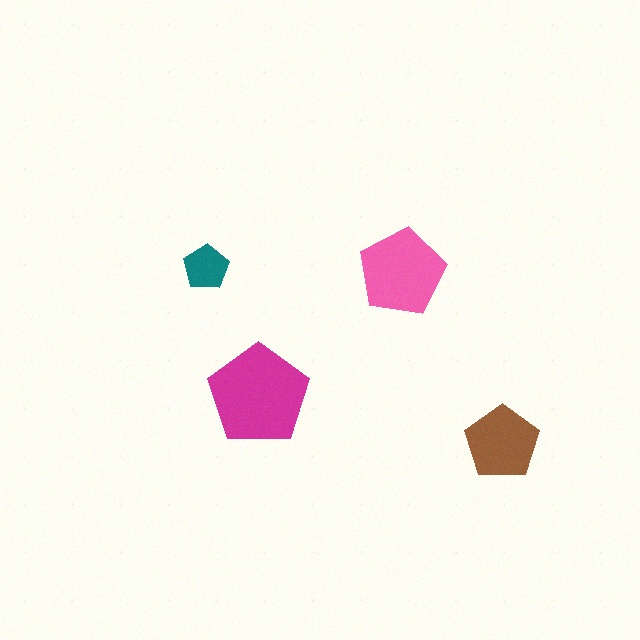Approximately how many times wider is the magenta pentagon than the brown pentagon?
About 1.5 times wider.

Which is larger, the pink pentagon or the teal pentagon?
The pink one.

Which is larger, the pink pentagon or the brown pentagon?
The pink one.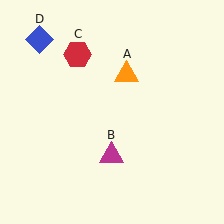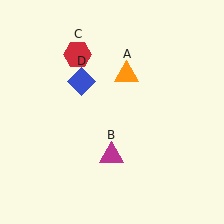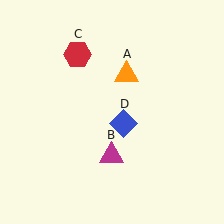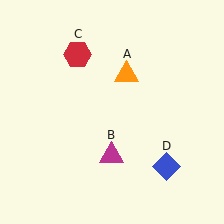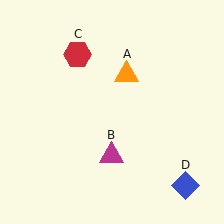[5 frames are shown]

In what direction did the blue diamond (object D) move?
The blue diamond (object D) moved down and to the right.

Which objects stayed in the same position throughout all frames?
Orange triangle (object A) and magenta triangle (object B) and red hexagon (object C) remained stationary.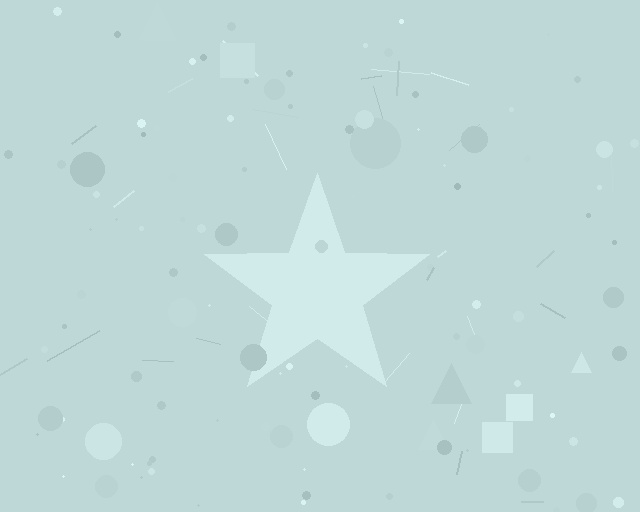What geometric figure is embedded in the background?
A star is embedded in the background.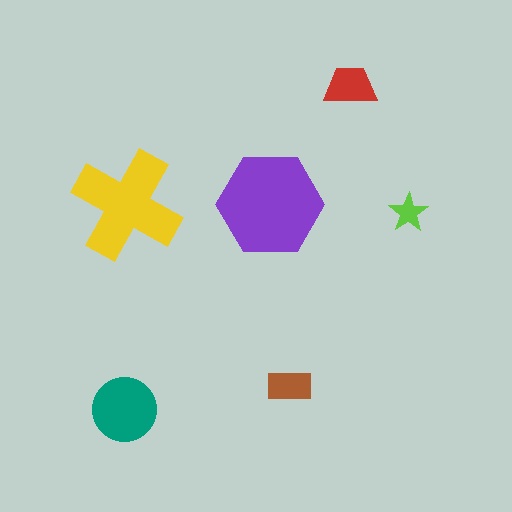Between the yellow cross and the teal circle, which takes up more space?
The yellow cross.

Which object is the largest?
The purple hexagon.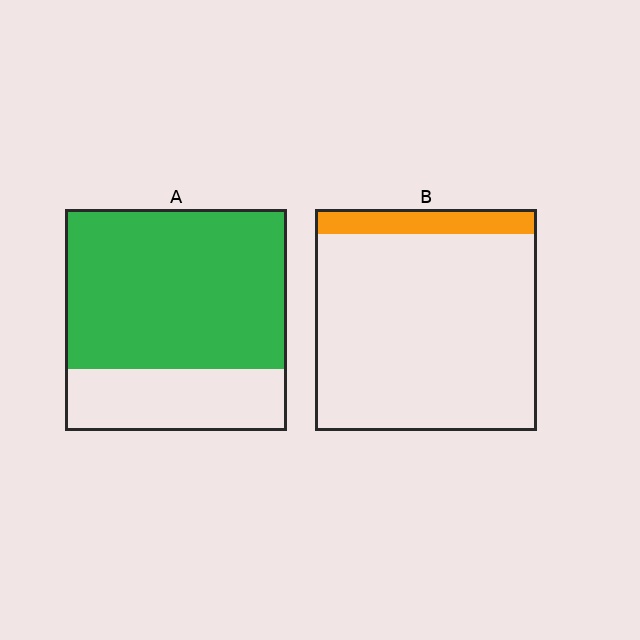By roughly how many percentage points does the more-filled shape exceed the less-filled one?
By roughly 60 percentage points (A over B).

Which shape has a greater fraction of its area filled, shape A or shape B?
Shape A.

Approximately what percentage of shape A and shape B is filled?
A is approximately 70% and B is approximately 10%.